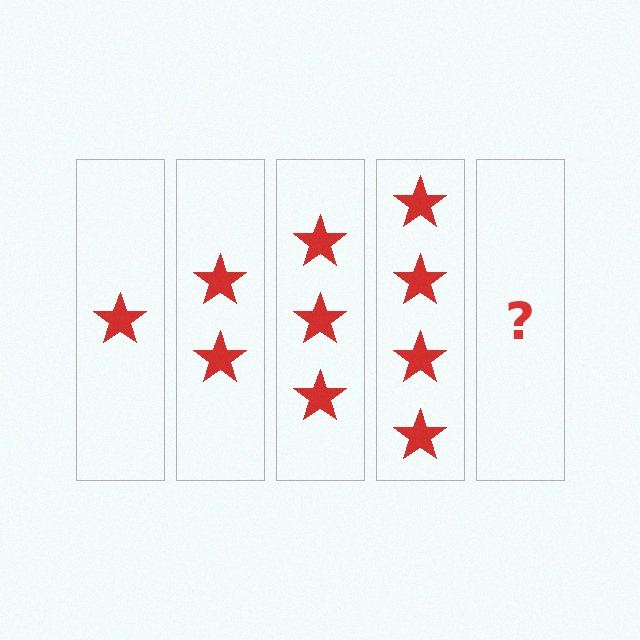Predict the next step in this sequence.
The next step is 5 stars.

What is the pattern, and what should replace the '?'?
The pattern is that each step adds one more star. The '?' should be 5 stars.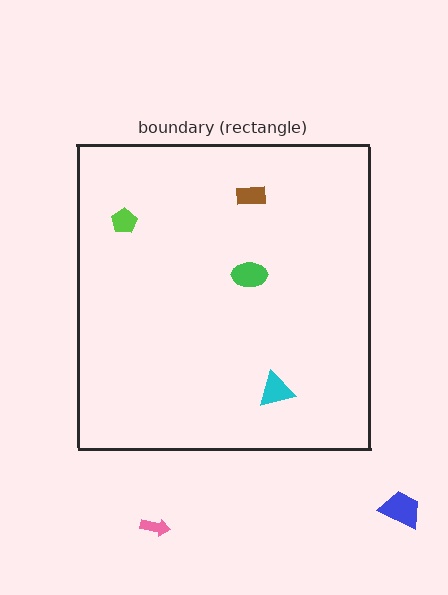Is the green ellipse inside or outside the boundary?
Inside.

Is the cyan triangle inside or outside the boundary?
Inside.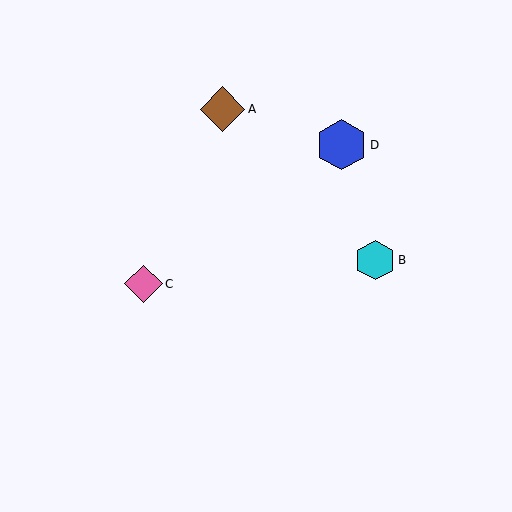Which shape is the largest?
The blue hexagon (labeled D) is the largest.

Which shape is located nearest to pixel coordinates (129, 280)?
The pink diamond (labeled C) at (144, 284) is nearest to that location.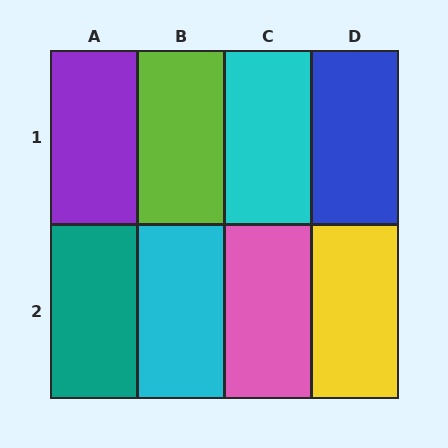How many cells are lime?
1 cell is lime.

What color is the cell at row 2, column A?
Teal.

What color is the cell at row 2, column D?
Yellow.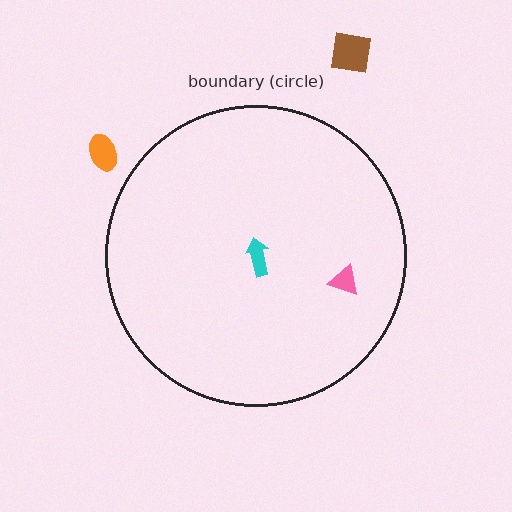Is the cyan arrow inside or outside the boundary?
Inside.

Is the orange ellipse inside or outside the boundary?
Outside.